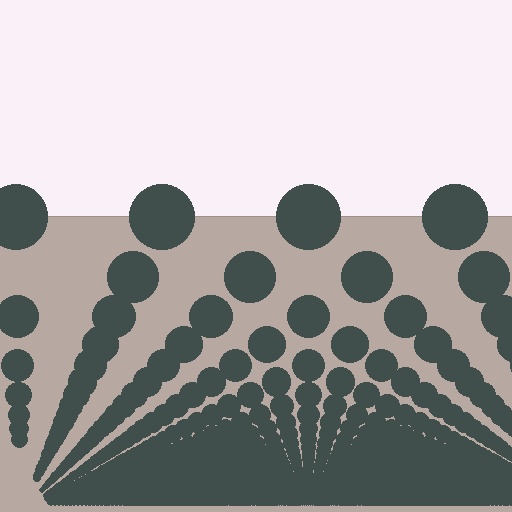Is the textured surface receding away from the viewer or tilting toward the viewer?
The surface appears to tilt toward the viewer. Texture elements get larger and sparser toward the top.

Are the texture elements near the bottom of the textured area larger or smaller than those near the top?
Smaller. The gradient is inverted — elements near the bottom are smaller and denser.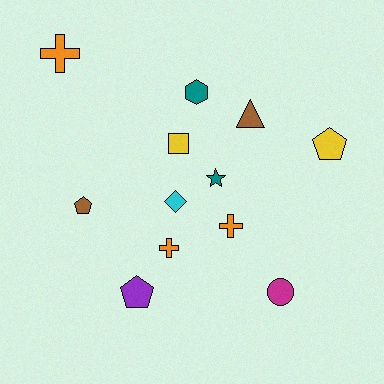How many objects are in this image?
There are 12 objects.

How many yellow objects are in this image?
There are 2 yellow objects.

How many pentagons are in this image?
There are 3 pentagons.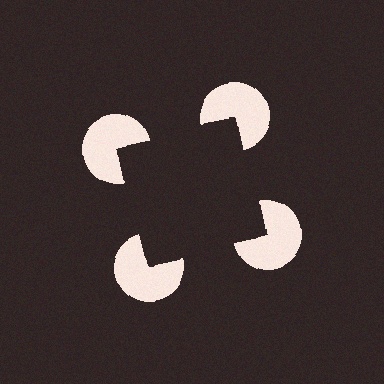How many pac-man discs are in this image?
There are 4 — one at each vertex of the illusory square.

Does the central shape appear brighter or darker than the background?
It typically appears slightly darker than the background, even though no actual brightness change is drawn.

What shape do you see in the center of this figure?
An illusory square — its edges are inferred from the aligned wedge cuts in the pac-man discs, not physically drawn.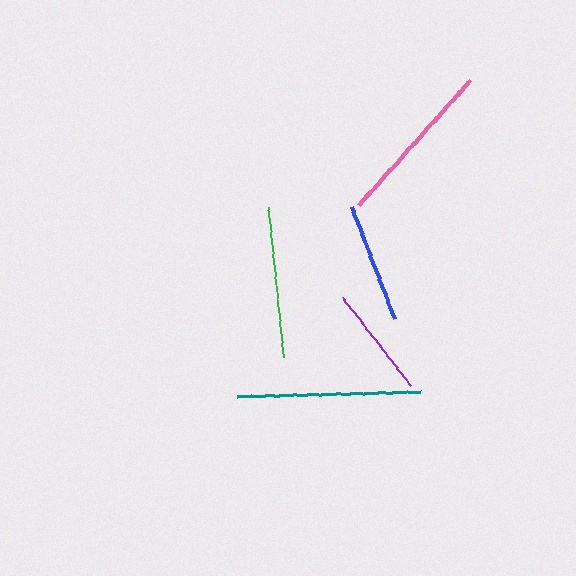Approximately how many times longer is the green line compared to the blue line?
The green line is approximately 1.3 times the length of the blue line.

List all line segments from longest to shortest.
From longest to shortest: teal, pink, green, blue, purple.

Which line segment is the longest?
The teal line is the longest at approximately 184 pixels.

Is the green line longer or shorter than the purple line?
The green line is longer than the purple line.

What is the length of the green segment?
The green segment is approximately 150 pixels long.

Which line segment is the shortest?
The purple line is the shortest at approximately 111 pixels.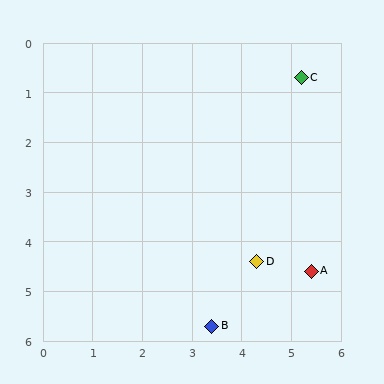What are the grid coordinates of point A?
Point A is at approximately (5.4, 4.6).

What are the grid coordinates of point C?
Point C is at approximately (5.2, 0.7).